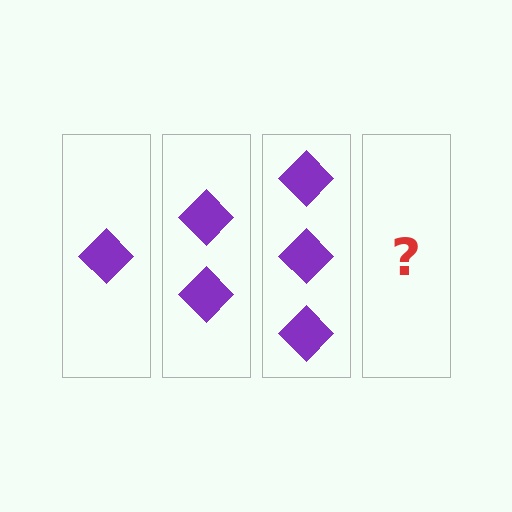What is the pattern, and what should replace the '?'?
The pattern is that each step adds one more diamond. The '?' should be 4 diamonds.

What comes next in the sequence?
The next element should be 4 diamonds.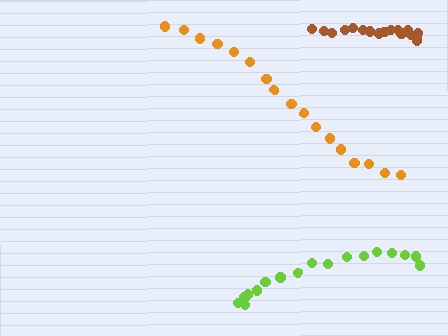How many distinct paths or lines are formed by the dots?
There are 3 distinct paths.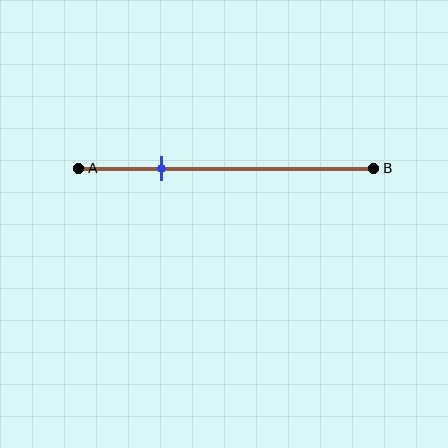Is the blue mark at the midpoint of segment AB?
No, the mark is at about 30% from A, not at the 50% midpoint.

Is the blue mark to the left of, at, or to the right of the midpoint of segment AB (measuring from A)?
The blue mark is to the left of the midpoint of segment AB.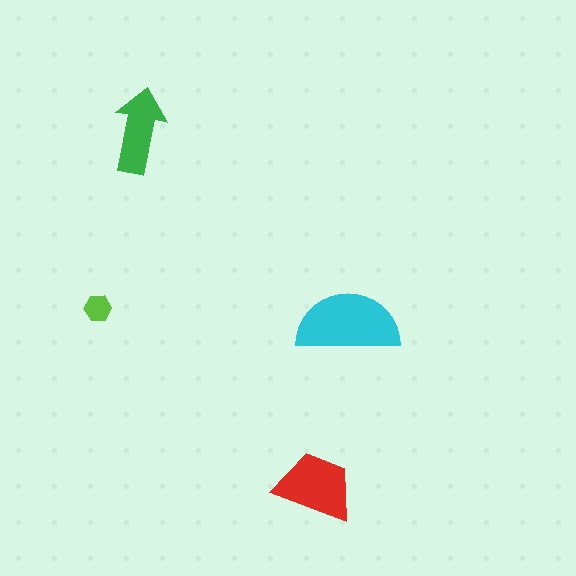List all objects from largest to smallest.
The cyan semicircle, the red trapezoid, the green arrow, the lime hexagon.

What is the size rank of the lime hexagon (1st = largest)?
4th.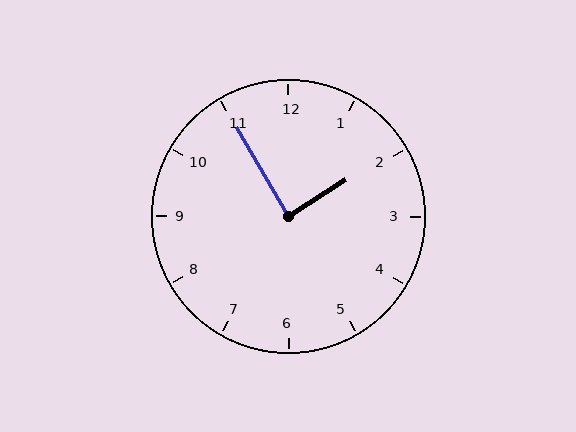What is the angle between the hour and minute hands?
Approximately 88 degrees.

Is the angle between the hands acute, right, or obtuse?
It is right.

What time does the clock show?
1:55.